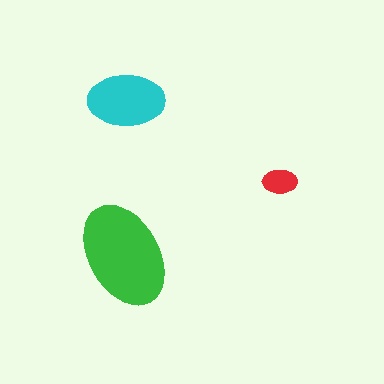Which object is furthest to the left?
The green ellipse is leftmost.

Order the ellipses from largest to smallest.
the green one, the cyan one, the red one.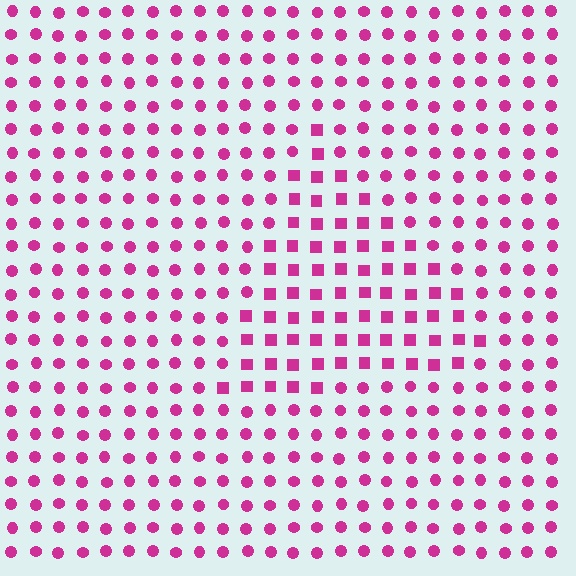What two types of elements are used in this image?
The image uses squares inside the triangle region and circles outside it.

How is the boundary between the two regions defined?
The boundary is defined by a change in element shape: squares inside vs. circles outside. All elements share the same color and spacing.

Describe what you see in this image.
The image is filled with small magenta elements arranged in a uniform grid. A triangle-shaped region contains squares, while the surrounding area contains circles. The boundary is defined purely by the change in element shape.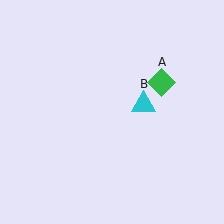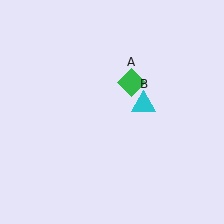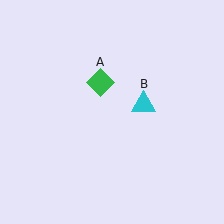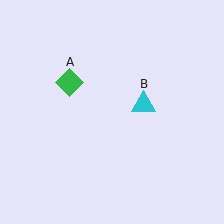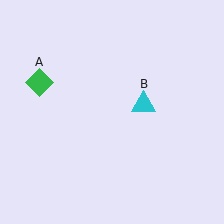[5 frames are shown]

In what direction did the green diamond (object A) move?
The green diamond (object A) moved left.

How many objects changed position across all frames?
1 object changed position: green diamond (object A).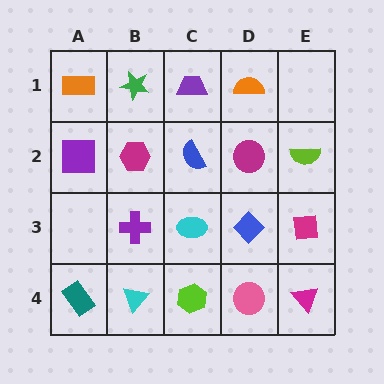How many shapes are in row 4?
5 shapes.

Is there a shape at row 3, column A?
No, that cell is empty.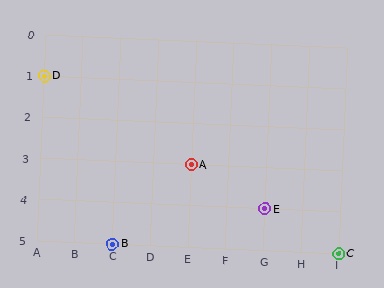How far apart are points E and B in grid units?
Points E and B are 4 columns and 1 row apart (about 4.1 grid units diagonally).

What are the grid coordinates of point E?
Point E is at grid coordinates (G, 4).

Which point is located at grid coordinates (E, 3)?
Point A is at (E, 3).